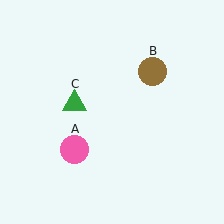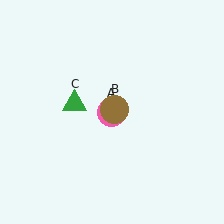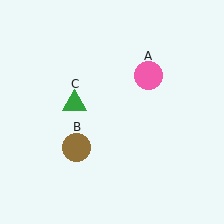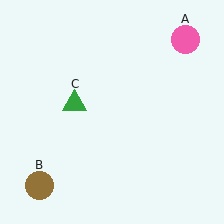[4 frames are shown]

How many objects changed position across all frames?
2 objects changed position: pink circle (object A), brown circle (object B).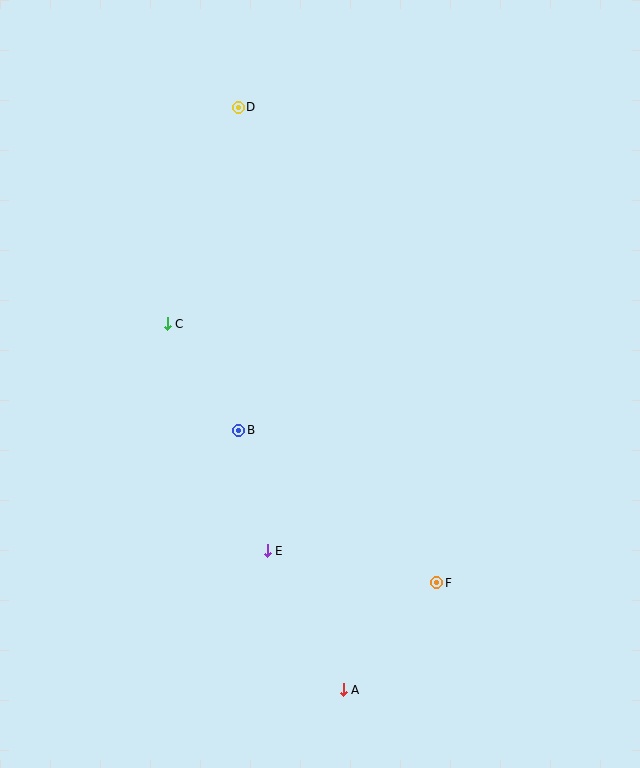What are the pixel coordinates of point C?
Point C is at (167, 324).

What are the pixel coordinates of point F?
Point F is at (437, 583).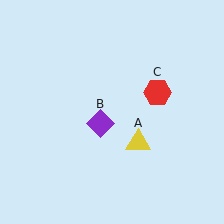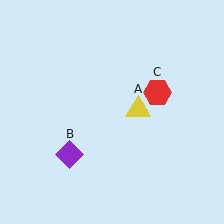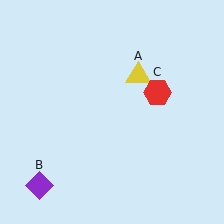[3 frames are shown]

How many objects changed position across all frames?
2 objects changed position: yellow triangle (object A), purple diamond (object B).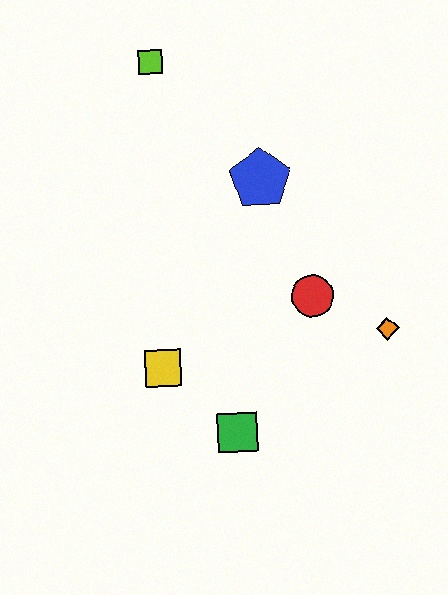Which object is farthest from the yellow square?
The lime square is farthest from the yellow square.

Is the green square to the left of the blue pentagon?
Yes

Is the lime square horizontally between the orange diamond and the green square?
No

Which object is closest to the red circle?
The orange diamond is closest to the red circle.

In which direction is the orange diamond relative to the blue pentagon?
The orange diamond is below the blue pentagon.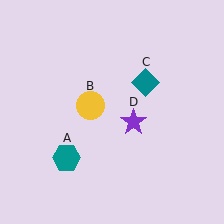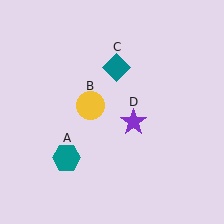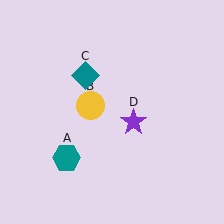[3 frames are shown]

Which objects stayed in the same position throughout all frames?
Teal hexagon (object A) and yellow circle (object B) and purple star (object D) remained stationary.